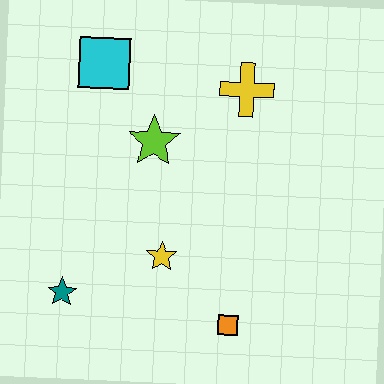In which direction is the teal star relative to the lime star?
The teal star is below the lime star.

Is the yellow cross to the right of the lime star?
Yes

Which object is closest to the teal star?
The yellow star is closest to the teal star.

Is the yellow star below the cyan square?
Yes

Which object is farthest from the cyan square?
The orange square is farthest from the cyan square.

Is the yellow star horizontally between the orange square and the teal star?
Yes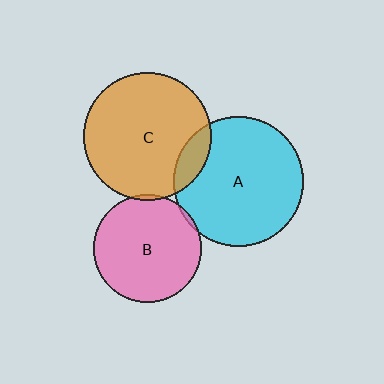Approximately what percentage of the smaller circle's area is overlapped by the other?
Approximately 5%.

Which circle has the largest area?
Circle A (cyan).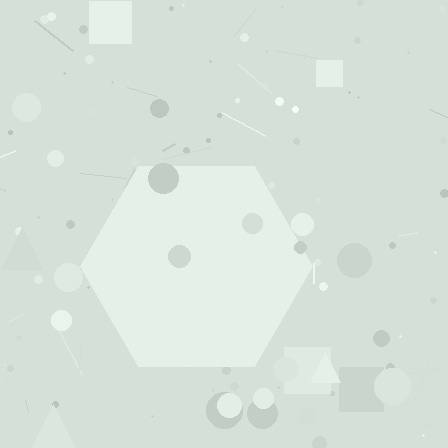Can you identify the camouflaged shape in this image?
The camouflaged shape is a hexagon.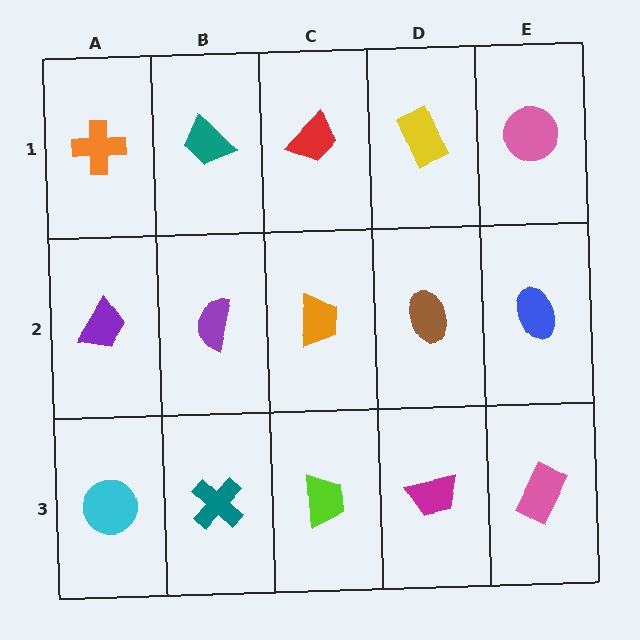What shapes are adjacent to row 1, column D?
A brown ellipse (row 2, column D), a red trapezoid (row 1, column C), a pink circle (row 1, column E).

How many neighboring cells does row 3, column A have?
2.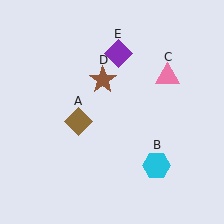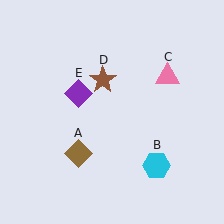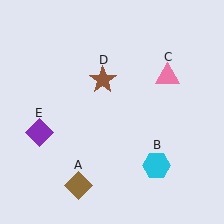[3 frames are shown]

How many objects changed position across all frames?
2 objects changed position: brown diamond (object A), purple diamond (object E).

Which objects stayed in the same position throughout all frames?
Cyan hexagon (object B) and pink triangle (object C) and brown star (object D) remained stationary.